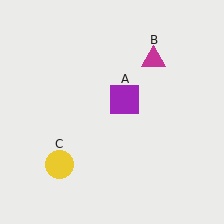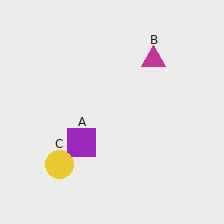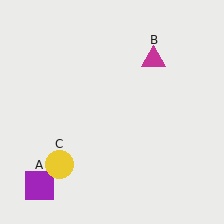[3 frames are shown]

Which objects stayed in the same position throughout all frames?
Magenta triangle (object B) and yellow circle (object C) remained stationary.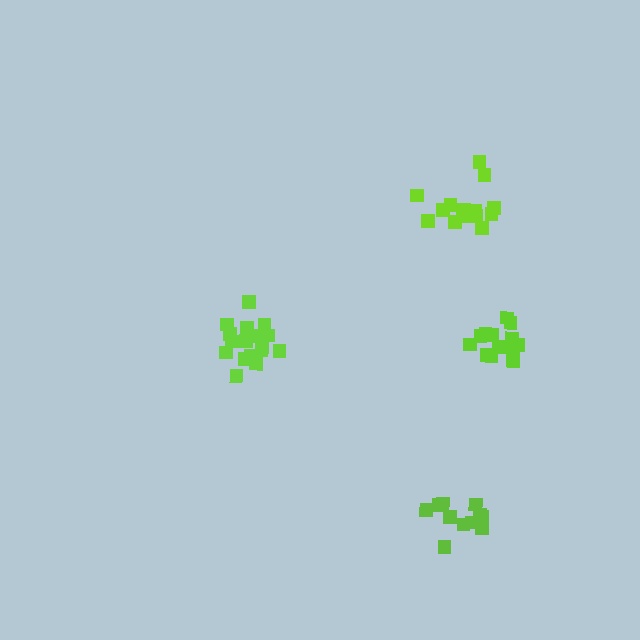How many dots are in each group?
Group 1: 18 dots, Group 2: 12 dots, Group 3: 14 dots, Group 4: 15 dots (59 total).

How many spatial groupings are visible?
There are 4 spatial groupings.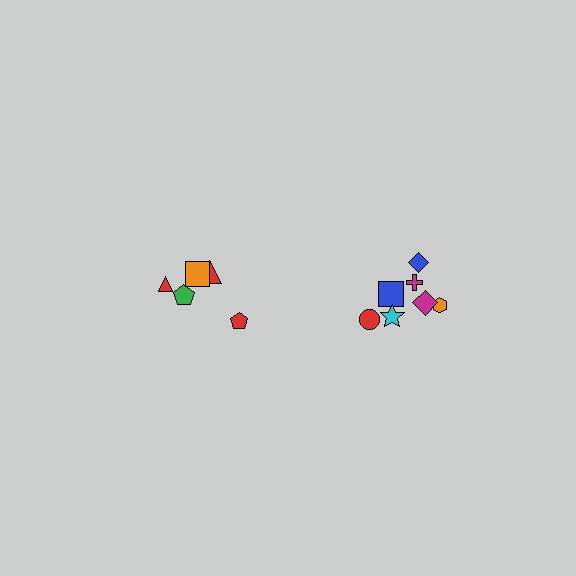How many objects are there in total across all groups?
There are 13 objects.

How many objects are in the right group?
There are 8 objects.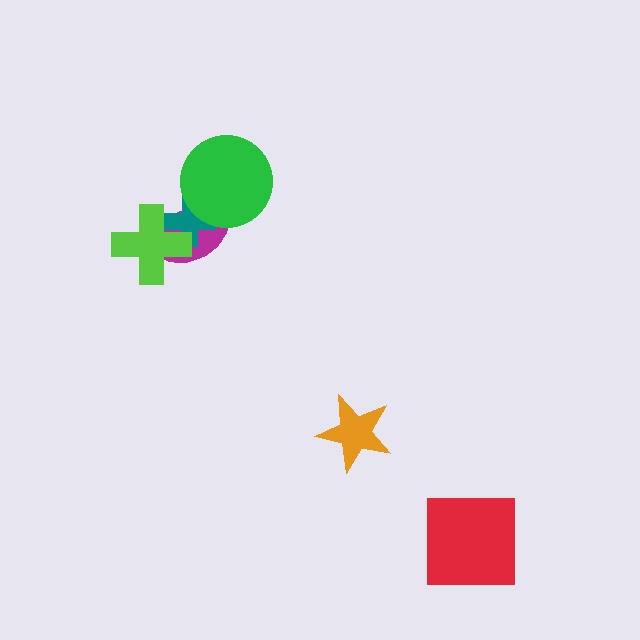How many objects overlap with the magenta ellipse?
3 objects overlap with the magenta ellipse.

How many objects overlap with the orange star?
0 objects overlap with the orange star.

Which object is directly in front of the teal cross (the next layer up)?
The green circle is directly in front of the teal cross.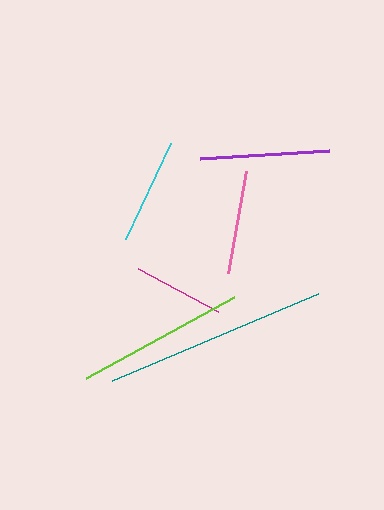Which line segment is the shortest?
The magenta line is the shortest at approximately 90 pixels.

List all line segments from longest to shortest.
From longest to shortest: teal, lime, purple, cyan, pink, magenta.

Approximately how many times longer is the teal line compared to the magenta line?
The teal line is approximately 2.5 times the length of the magenta line.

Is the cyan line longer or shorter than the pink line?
The cyan line is longer than the pink line.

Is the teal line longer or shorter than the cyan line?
The teal line is longer than the cyan line.